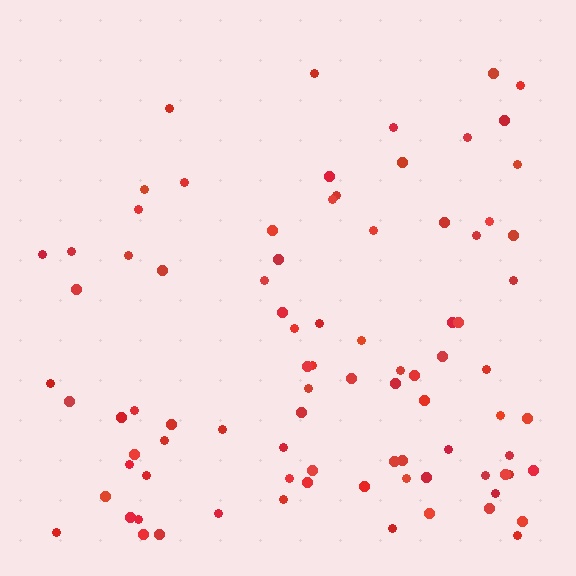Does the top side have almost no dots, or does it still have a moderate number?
Still a moderate number, just noticeably fewer than the bottom.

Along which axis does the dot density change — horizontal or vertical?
Vertical.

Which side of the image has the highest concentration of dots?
The bottom.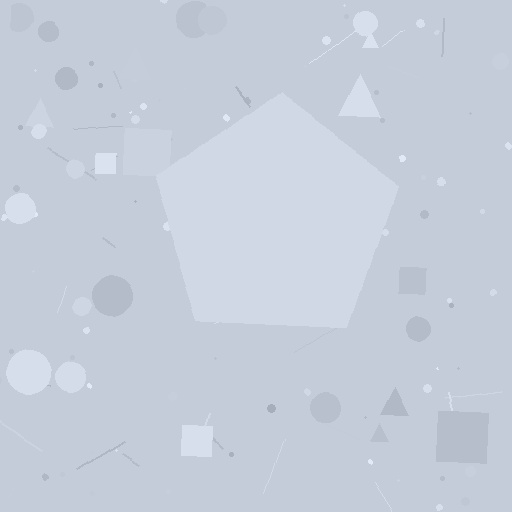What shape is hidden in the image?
A pentagon is hidden in the image.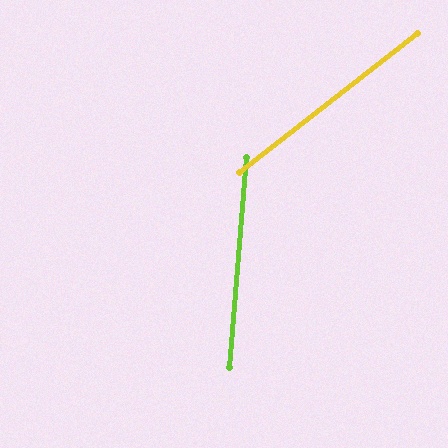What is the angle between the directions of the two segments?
Approximately 48 degrees.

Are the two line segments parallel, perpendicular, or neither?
Neither parallel nor perpendicular — they differ by about 48°.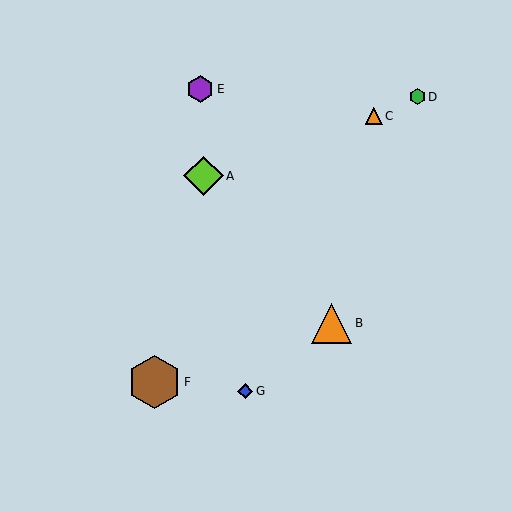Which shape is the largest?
The brown hexagon (labeled F) is the largest.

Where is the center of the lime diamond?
The center of the lime diamond is at (203, 176).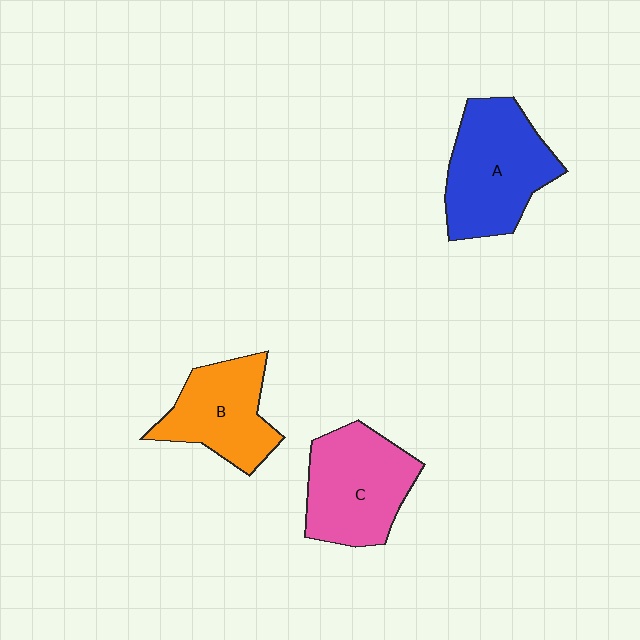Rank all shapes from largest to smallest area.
From largest to smallest: A (blue), C (pink), B (orange).